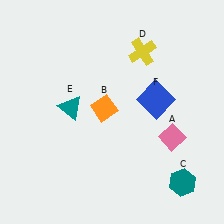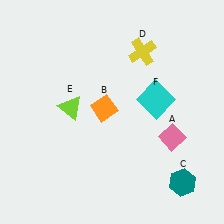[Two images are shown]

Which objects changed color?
E changed from teal to lime. F changed from blue to cyan.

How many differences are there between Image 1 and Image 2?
There are 2 differences between the two images.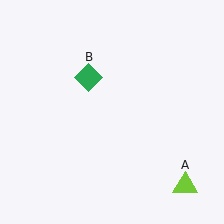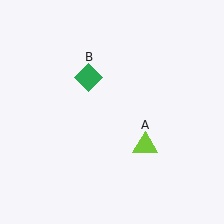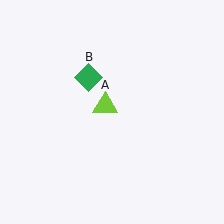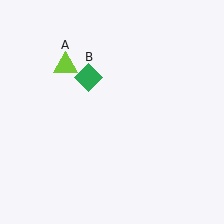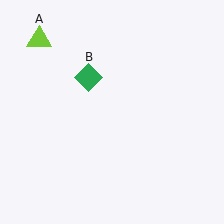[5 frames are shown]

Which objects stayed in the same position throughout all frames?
Green diamond (object B) remained stationary.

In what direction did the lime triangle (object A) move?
The lime triangle (object A) moved up and to the left.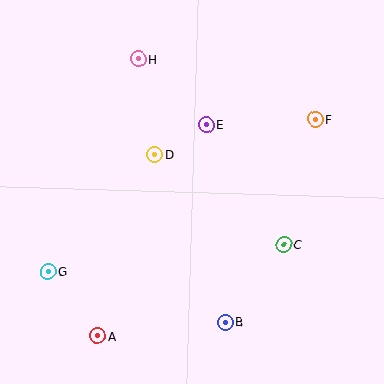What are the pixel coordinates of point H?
Point H is at (138, 59).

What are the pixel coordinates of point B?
Point B is at (226, 322).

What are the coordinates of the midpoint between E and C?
The midpoint between E and C is at (245, 185).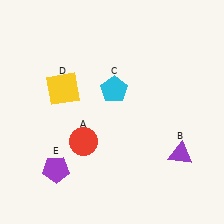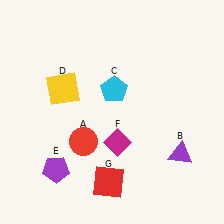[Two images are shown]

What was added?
A magenta diamond (F), a red square (G) were added in Image 2.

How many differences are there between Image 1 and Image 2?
There are 2 differences between the two images.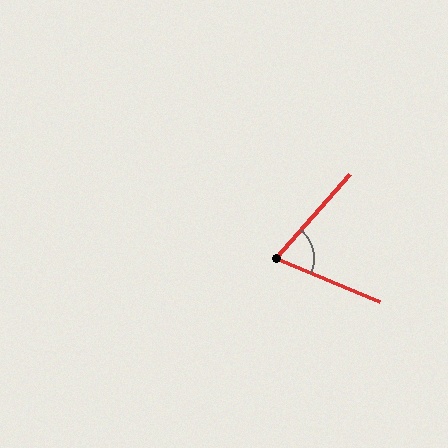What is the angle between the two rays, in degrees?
Approximately 71 degrees.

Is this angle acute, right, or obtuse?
It is acute.